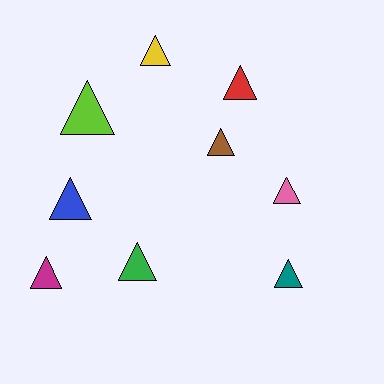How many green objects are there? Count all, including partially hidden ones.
There is 1 green object.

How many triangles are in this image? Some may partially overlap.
There are 9 triangles.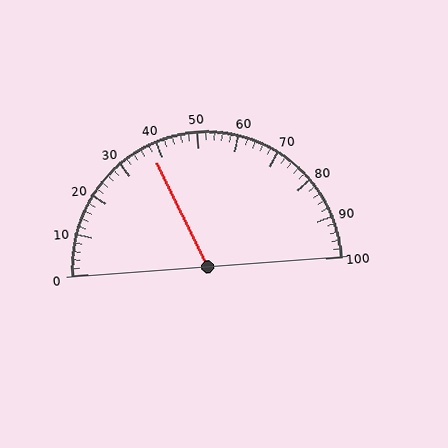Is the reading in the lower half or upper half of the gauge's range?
The reading is in the lower half of the range (0 to 100).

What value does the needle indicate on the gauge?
The needle indicates approximately 38.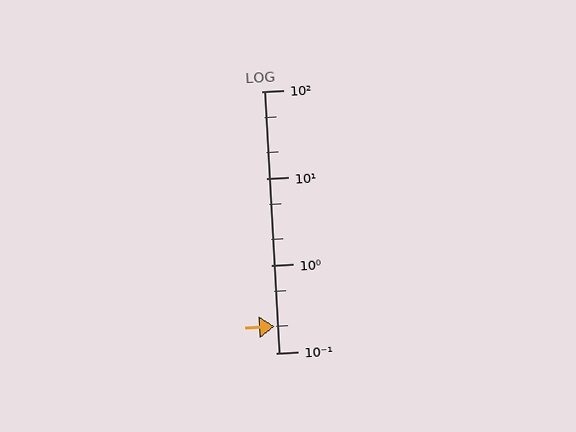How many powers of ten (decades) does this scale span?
The scale spans 3 decades, from 0.1 to 100.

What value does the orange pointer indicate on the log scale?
The pointer indicates approximately 0.2.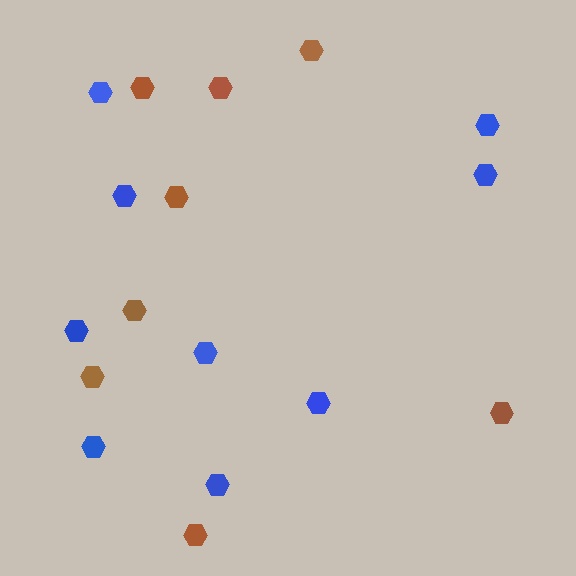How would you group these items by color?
There are 2 groups: one group of brown hexagons (8) and one group of blue hexagons (9).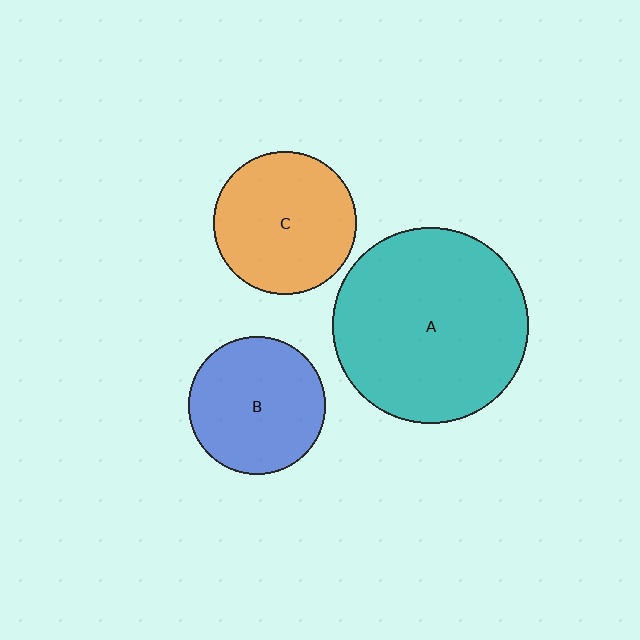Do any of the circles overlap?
No, none of the circles overlap.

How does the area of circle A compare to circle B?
Approximately 2.1 times.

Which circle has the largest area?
Circle A (teal).